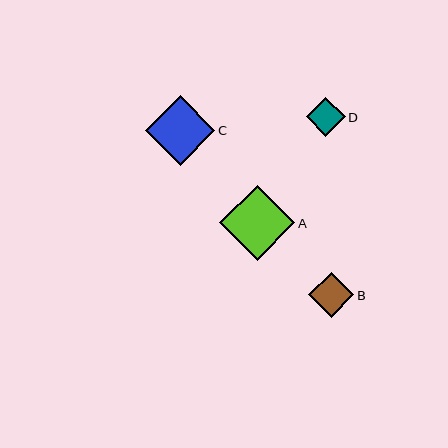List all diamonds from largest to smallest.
From largest to smallest: A, C, B, D.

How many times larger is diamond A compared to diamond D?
Diamond A is approximately 1.9 times the size of diamond D.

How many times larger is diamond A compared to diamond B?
Diamond A is approximately 1.7 times the size of diamond B.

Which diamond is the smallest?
Diamond D is the smallest with a size of approximately 39 pixels.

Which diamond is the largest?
Diamond A is the largest with a size of approximately 75 pixels.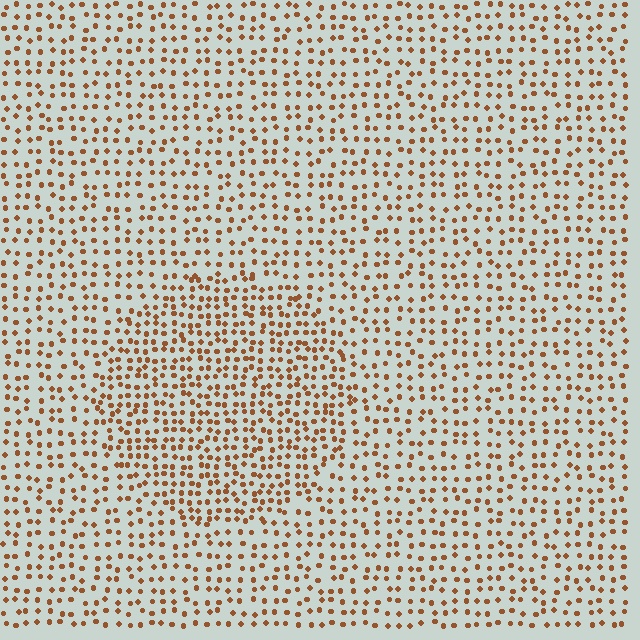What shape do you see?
I see a circle.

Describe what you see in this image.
The image contains small brown elements arranged at two different densities. A circle-shaped region is visible where the elements are more densely packed than the surrounding area.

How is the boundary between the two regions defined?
The boundary is defined by a change in element density (approximately 1.6x ratio). All elements are the same color, size, and shape.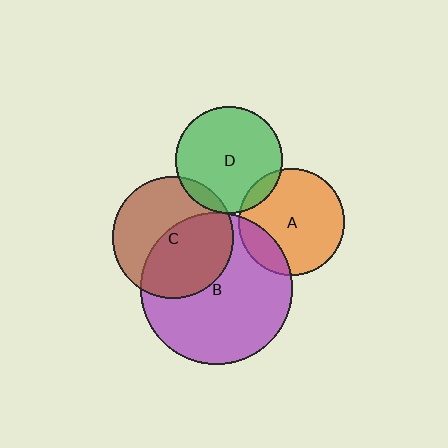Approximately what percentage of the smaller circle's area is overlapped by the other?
Approximately 50%.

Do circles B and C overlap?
Yes.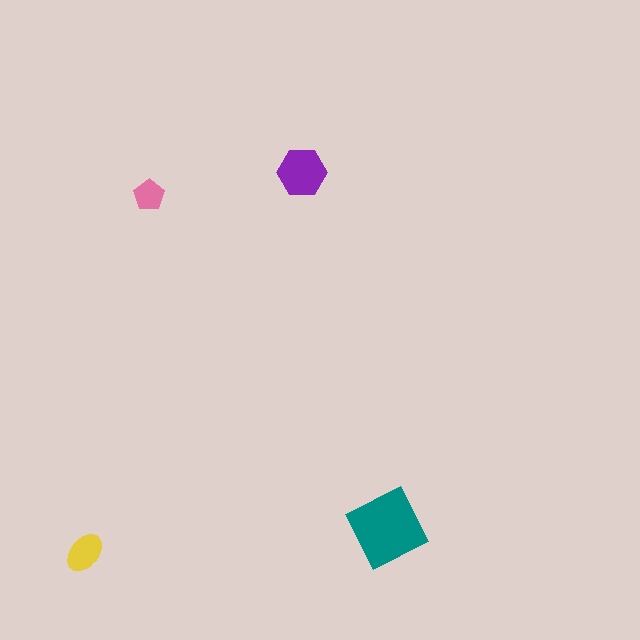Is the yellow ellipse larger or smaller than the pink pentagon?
Larger.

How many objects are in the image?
There are 4 objects in the image.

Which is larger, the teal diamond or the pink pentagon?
The teal diamond.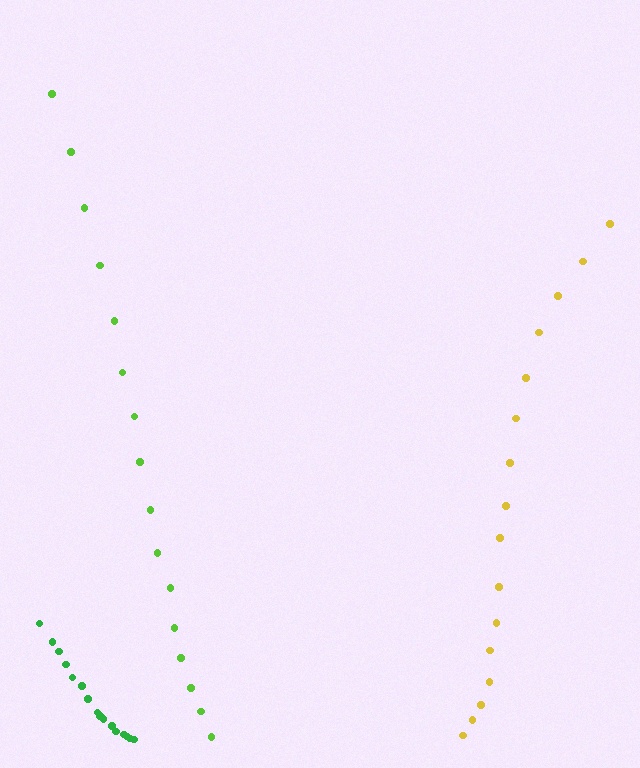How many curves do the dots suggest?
There are 3 distinct paths.